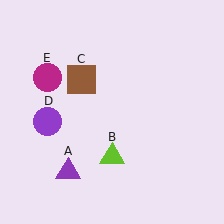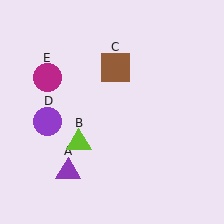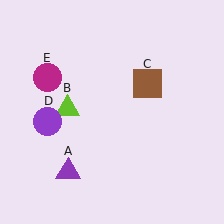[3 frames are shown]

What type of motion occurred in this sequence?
The lime triangle (object B), brown square (object C) rotated clockwise around the center of the scene.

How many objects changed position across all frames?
2 objects changed position: lime triangle (object B), brown square (object C).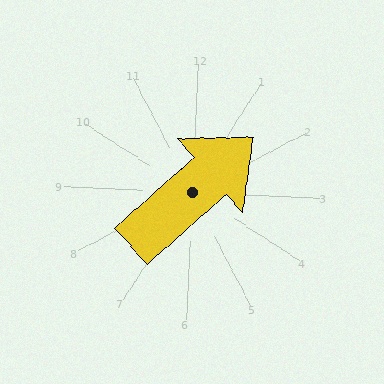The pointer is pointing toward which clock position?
Roughly 2 o'clock.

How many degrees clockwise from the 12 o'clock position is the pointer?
Approximately 46 degrees.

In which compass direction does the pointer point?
Northeast.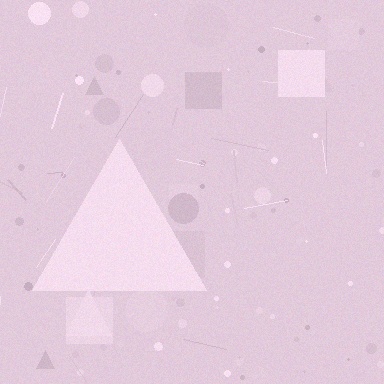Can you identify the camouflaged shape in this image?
The camouflaged shape is a triangle.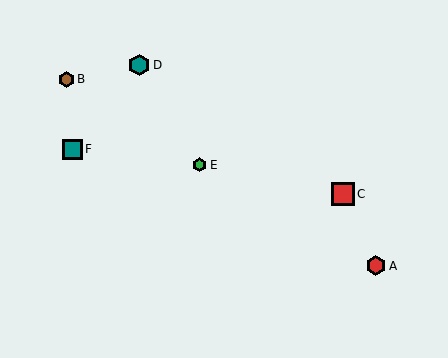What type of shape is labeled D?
Shape D is a teal hexagon.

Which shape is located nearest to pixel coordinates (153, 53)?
The teal hexagon (labeled D) at (139, 65) is nearest to that location.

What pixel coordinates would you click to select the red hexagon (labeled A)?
Click at (376, 266) to select the red hexagon A.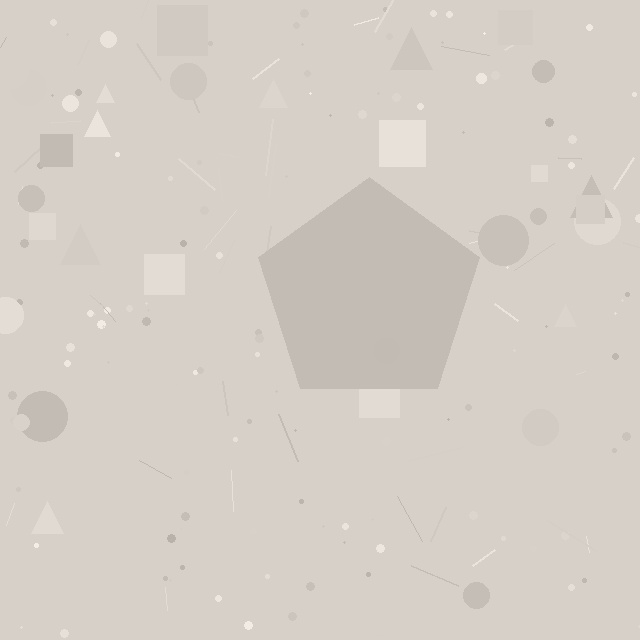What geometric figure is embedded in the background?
A pentagon is embedded in the background.